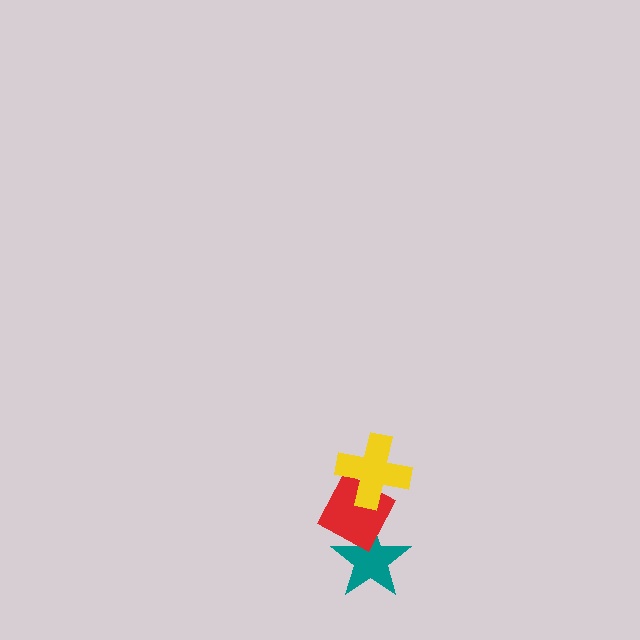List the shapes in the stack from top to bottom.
From top to bottom: the yellow cross, the red diamond, the teal star.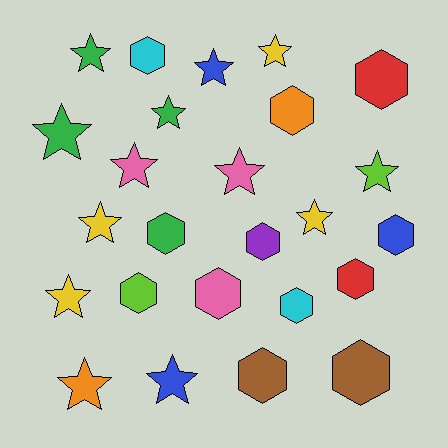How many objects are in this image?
There are 25 objects.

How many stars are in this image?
There are 13 stars.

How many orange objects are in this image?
There are 2 orange objects.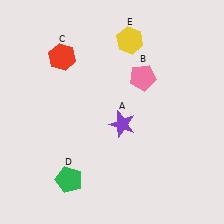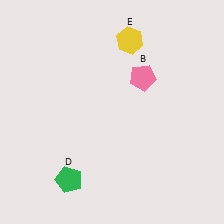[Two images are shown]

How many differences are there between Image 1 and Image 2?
There are 2 differences between the two images.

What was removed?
The purple star (A), the red hexagon (C) were removed in Image 2.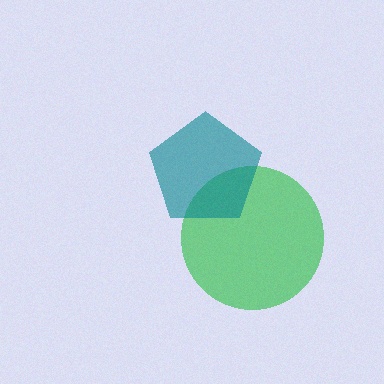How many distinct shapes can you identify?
There are 2 distinct shapes: a green circle, a teal pentagon.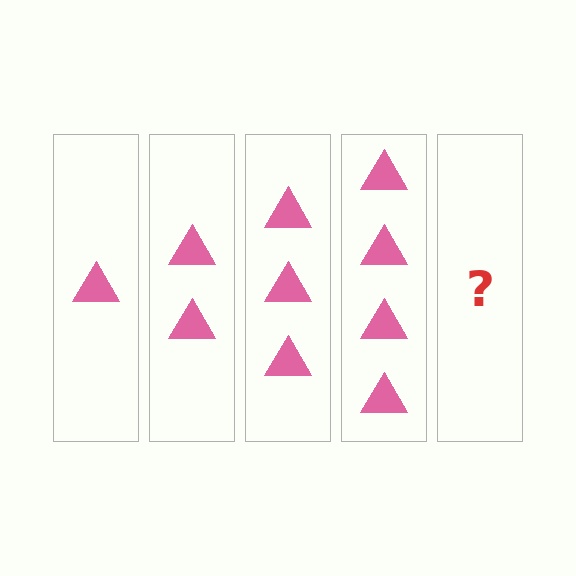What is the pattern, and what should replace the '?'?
The pattern is that each step adds one more triangle. The '?' should be 5 triangles.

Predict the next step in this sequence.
The next step is 5 triangles.